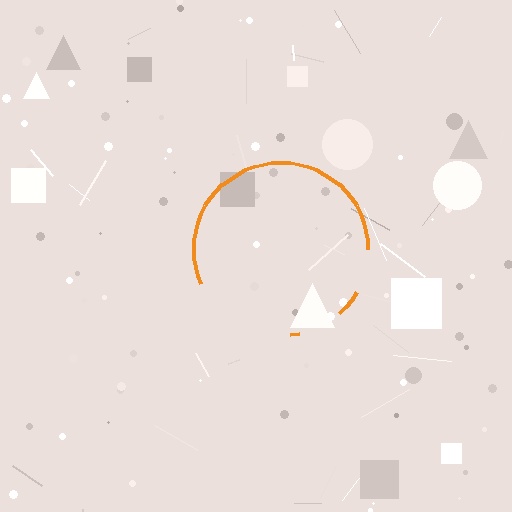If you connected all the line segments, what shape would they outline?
They would outline a circle.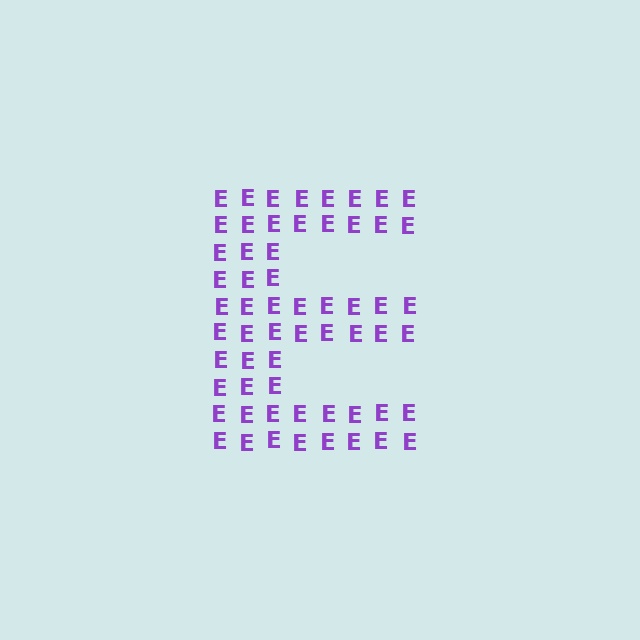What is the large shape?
The large shape is the letter E.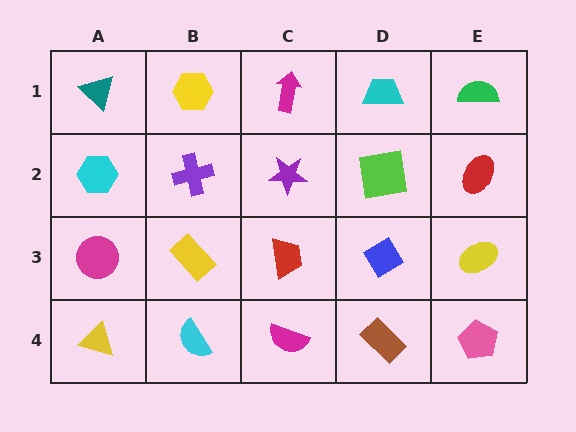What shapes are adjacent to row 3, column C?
A purple star (row 2, column C), a magenta semicircle (row 4, column C), a yellow rectangle (row 3, column B), a blue diamond (row 3, column D).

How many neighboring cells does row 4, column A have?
2.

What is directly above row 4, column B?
A yellow rectangle.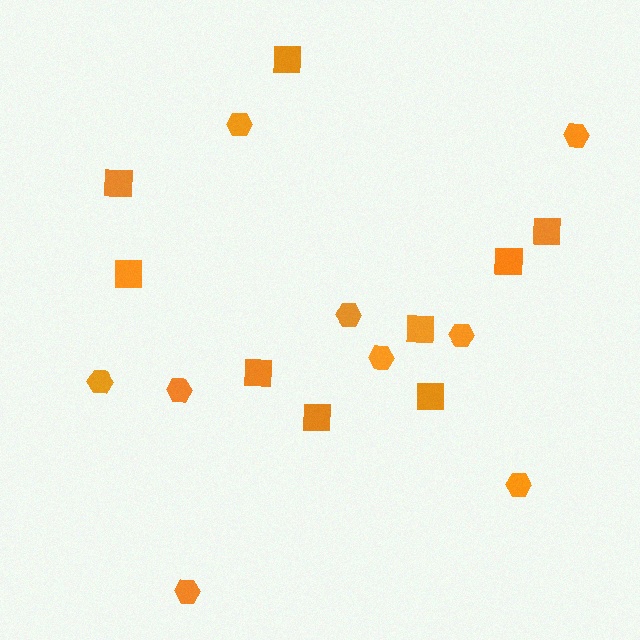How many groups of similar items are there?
There are 2 groups: one group of hexagons (9) and one group of squares (9).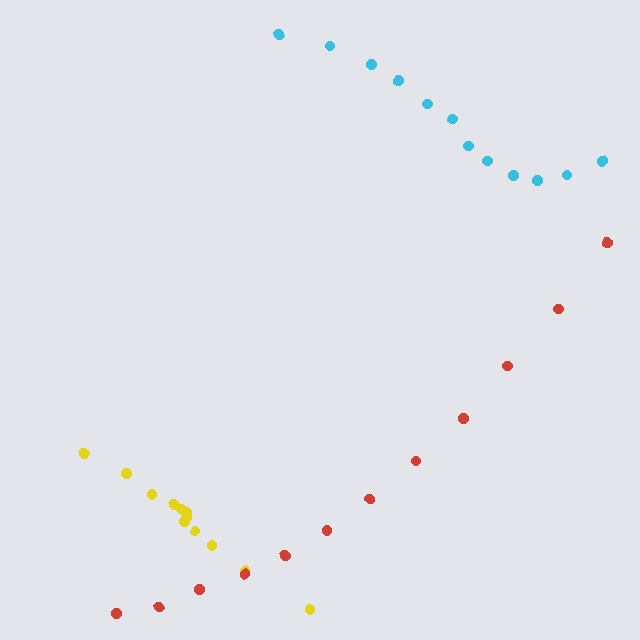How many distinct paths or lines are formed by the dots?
There are 3 distinct paths.